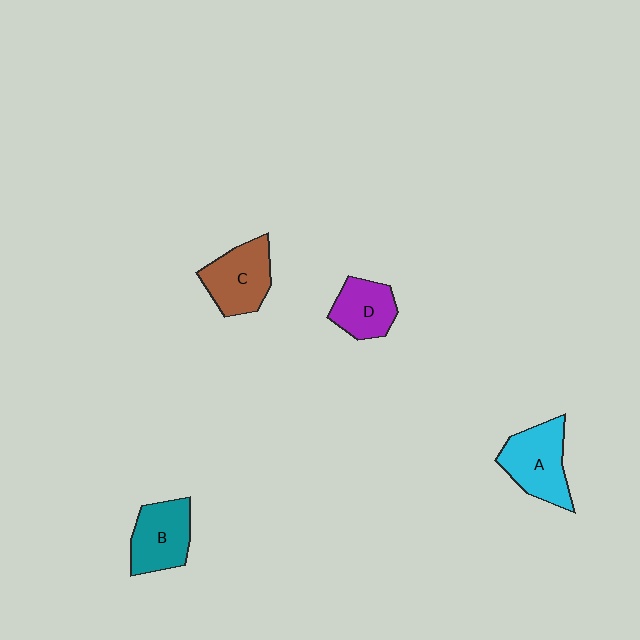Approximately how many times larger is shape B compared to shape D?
Approximately 1.2 times.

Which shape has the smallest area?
Shape D (purple).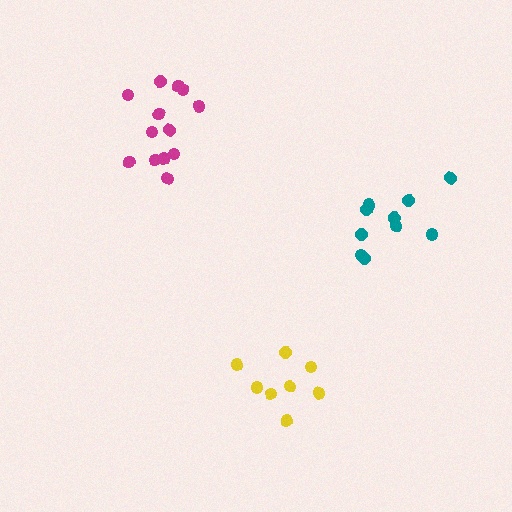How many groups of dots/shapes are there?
There are 3 groups.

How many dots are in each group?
Group 1: 13 dots, Group 2: 10 dots, Group 3: 8 dots (31 total).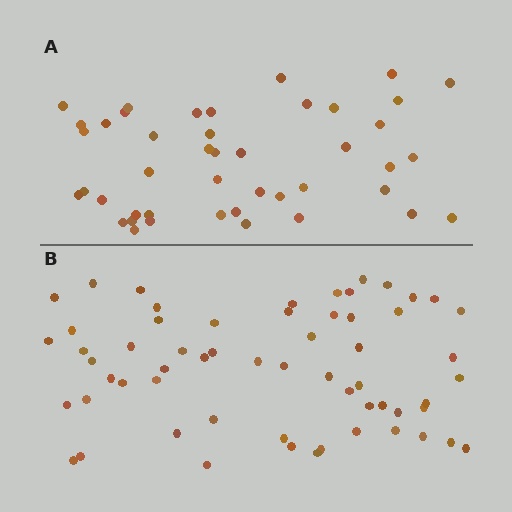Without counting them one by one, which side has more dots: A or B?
Region B (the bottom region) has more dots.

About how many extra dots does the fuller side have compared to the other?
Region B has approximately 15 more dots than region A.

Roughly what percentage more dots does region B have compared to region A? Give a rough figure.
About 35% more.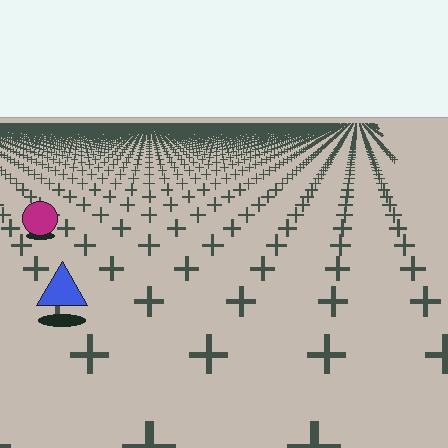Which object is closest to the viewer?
The blue triangle is closest. The texture marks near it are larger and more spread out.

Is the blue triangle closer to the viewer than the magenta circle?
Yes. The blue triangle is closer — you can tell from the texture gradient: the ground texture is coarser near it.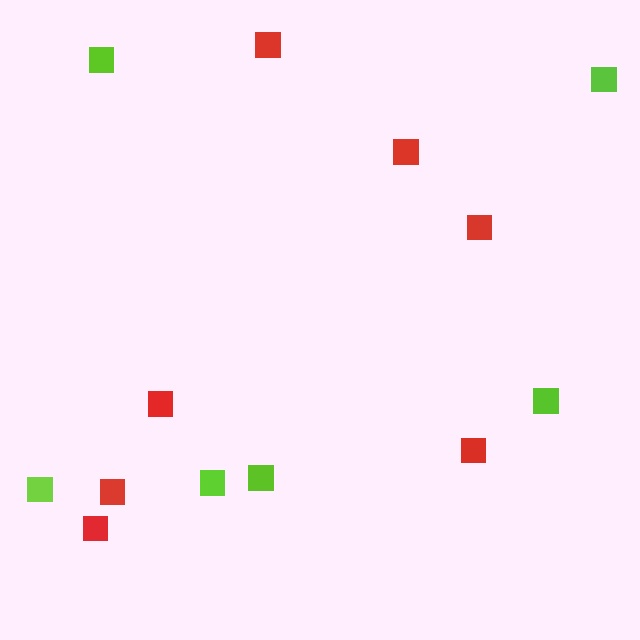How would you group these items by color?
There are 2 groups: one group of red squares (7) and one group of lime squares (6).